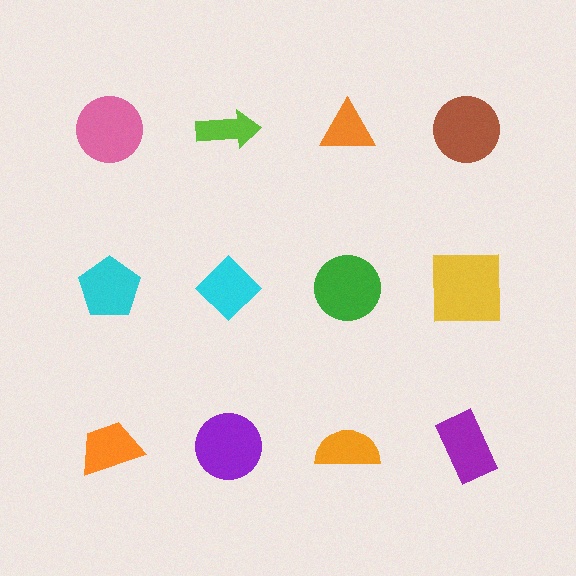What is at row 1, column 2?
A lime arrow.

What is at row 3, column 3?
An orange semicircle.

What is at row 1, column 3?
An orange triangle.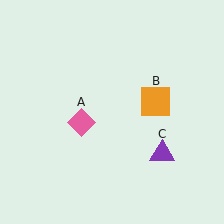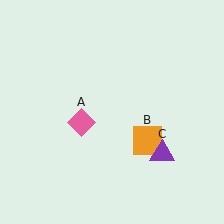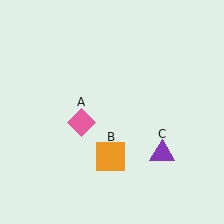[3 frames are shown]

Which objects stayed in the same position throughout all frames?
Pink diamond (object A) and purple triangle (object C) remained stationary.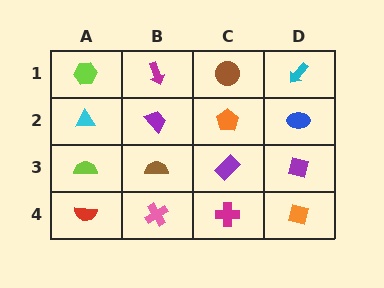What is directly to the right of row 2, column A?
A purple trapezoid.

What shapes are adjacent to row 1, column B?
A purple trapezoid (row 2, column B), a lime hexagon (row 1, column A), a brown circle (row 1, column C).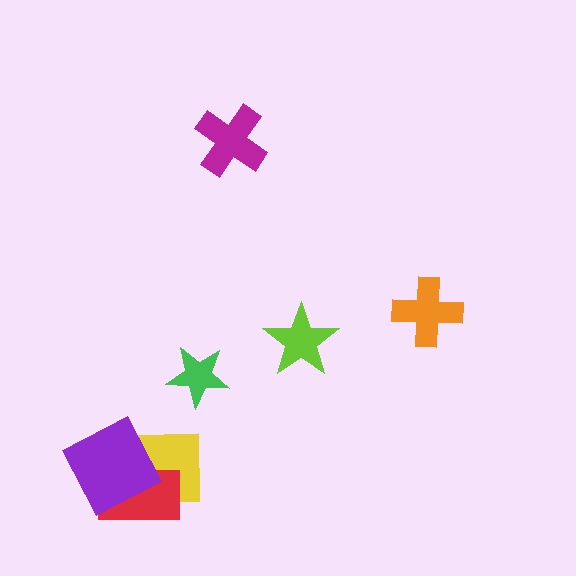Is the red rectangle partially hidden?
Yes, it is partially covered by another shape.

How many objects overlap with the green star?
0 objects overlap with the green star.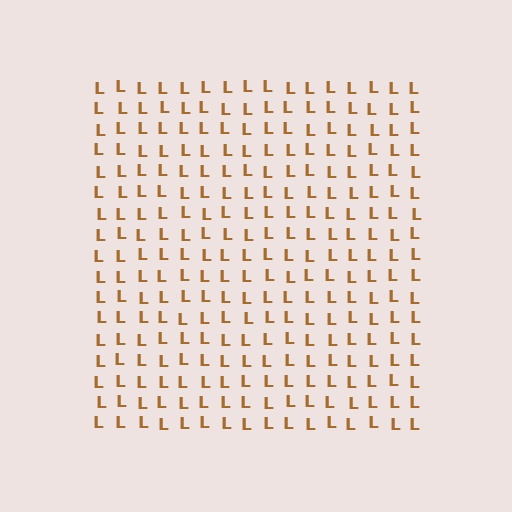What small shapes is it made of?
It is made of small letter L's.